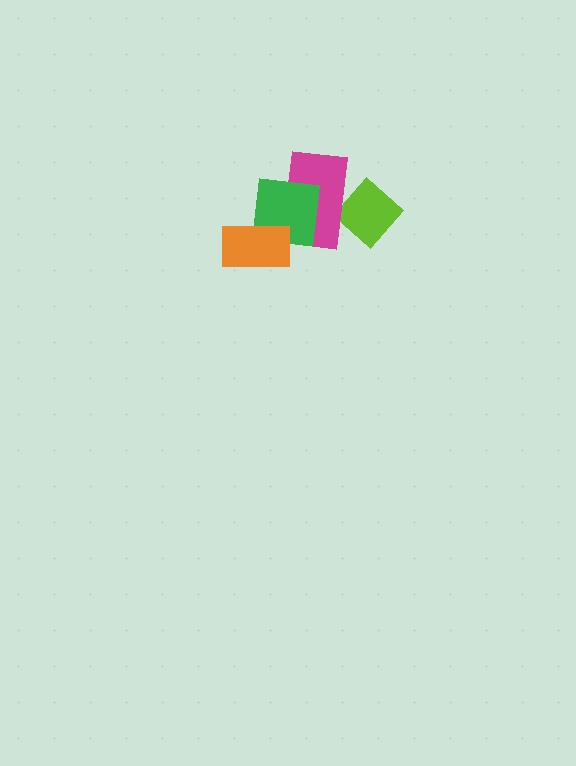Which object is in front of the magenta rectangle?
The green square is in front of the magenta rectangle.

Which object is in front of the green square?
The orange rectangle is in front of the green square.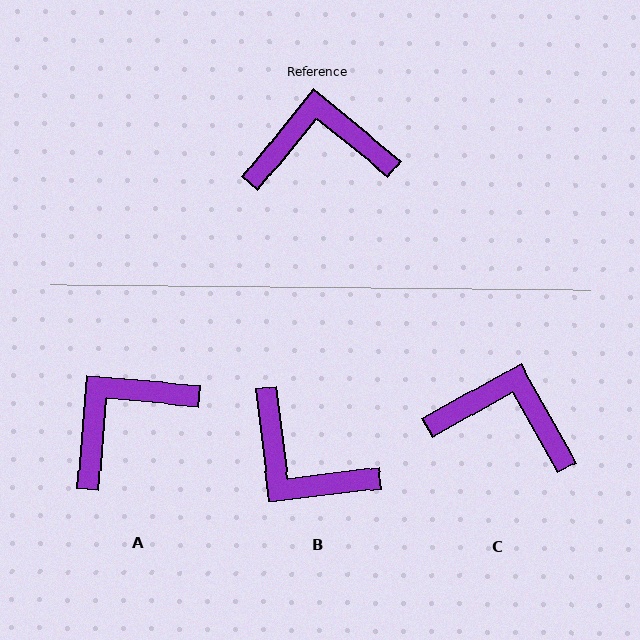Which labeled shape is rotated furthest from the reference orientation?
B, about 136 degrees away.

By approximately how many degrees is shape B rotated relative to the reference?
Approximately 136 degrees counter-clockwise.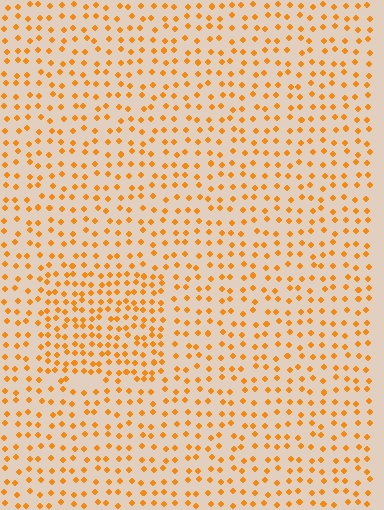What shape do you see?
I see a rectangle.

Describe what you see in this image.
The image contains small orange elements arranged at two different densities. A rectangle-shaped region is visible where the elements are more densely packed than the surrounding area.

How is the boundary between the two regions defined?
The boundary is defined by a change in element density (approximately 1.7x ratio). All elements are the same color, size, and shape.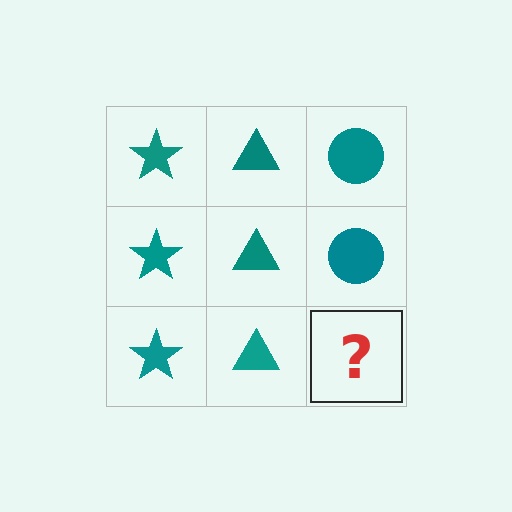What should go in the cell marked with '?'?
The missing cell should contain a teal circle.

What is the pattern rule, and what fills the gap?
The rule is that each column has a consistent shape. The gap should be filled with a teal circle.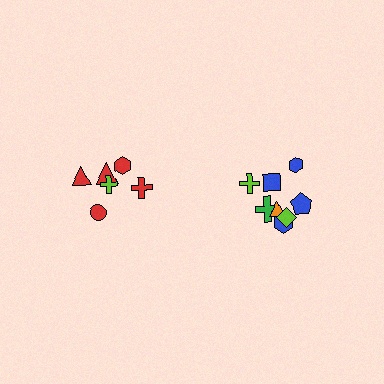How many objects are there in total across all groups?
There are 14 objects.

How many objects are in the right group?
There are 8 objects.